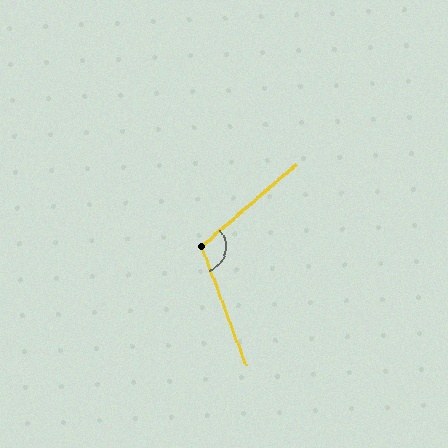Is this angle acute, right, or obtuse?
It is obtuse.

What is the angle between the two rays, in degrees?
Approximately 110 degrees.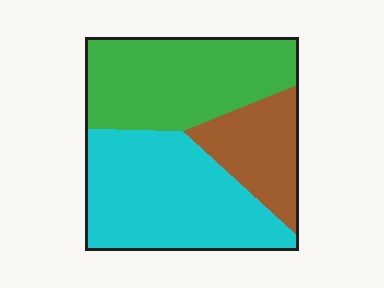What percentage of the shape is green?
Green covers about 40% of the shape.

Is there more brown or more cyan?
Cyan.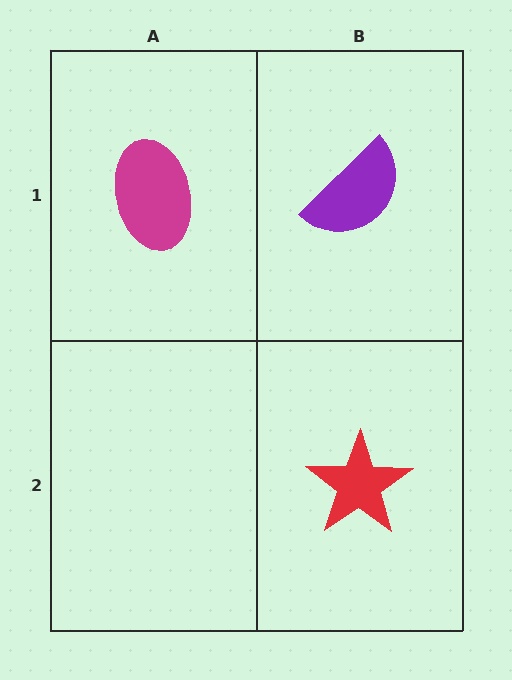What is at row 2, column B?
A red star.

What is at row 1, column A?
A magenta ellipse.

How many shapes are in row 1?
2 shapes.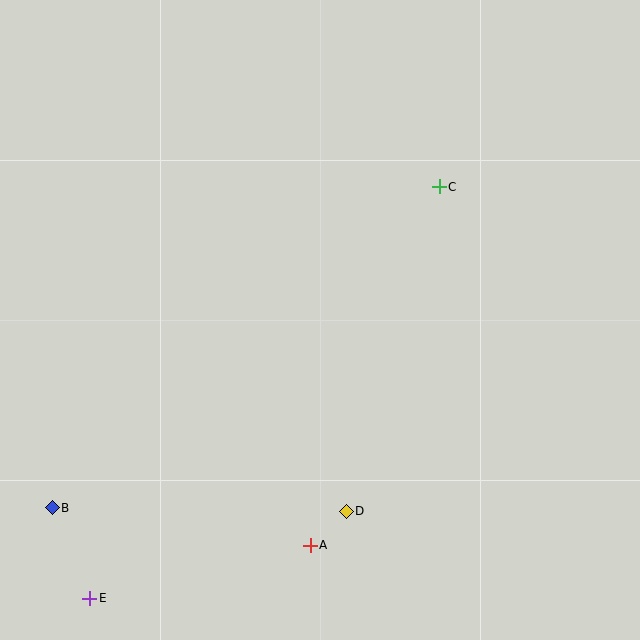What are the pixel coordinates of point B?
Point B is at (52, 508).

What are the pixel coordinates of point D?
Point D is at (346, 511).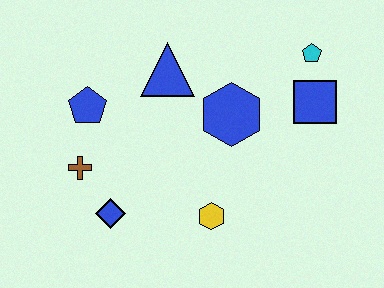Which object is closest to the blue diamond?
The brown cross is closest to the blue diamond.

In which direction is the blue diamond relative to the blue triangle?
The blue diamond is below the blue triangle.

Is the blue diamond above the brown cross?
No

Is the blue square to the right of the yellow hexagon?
Yes